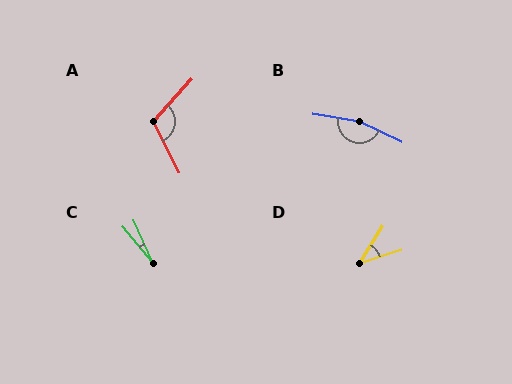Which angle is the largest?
B, at approximately 164 degrees.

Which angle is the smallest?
C, at approximately 17 degrees.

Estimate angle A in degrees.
Approximately 111 degrees.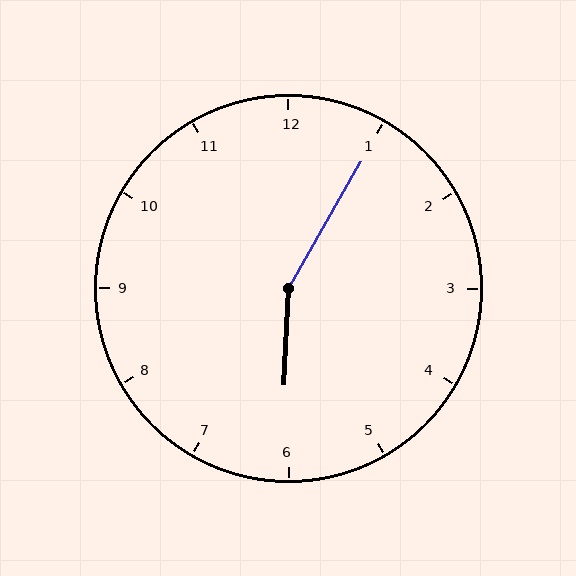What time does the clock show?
6:05.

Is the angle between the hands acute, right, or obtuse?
It is obtuse.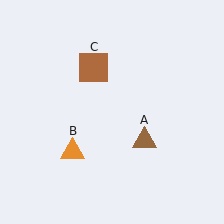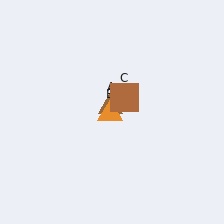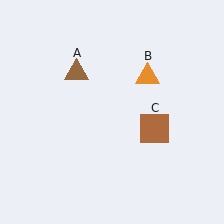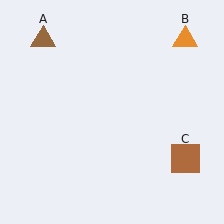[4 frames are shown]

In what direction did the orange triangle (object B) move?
The orange triangle (object B) moved up and to the right.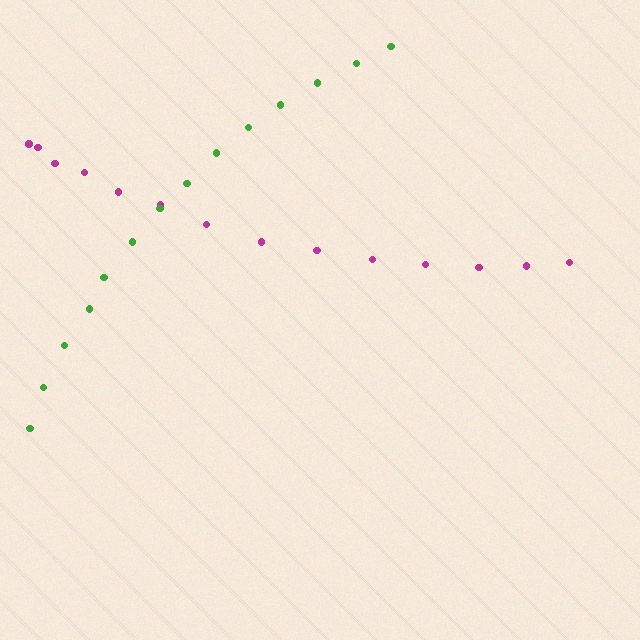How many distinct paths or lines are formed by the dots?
There are 2 distinct paths.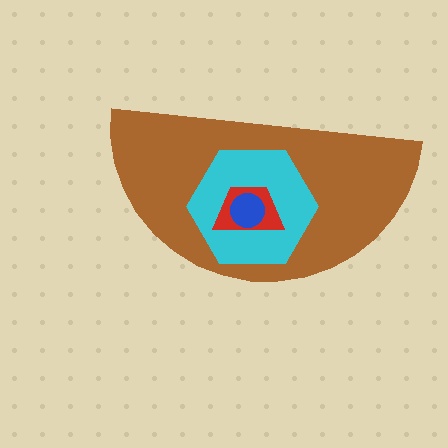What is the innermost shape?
The blue circle.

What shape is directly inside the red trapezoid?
The blue circle.